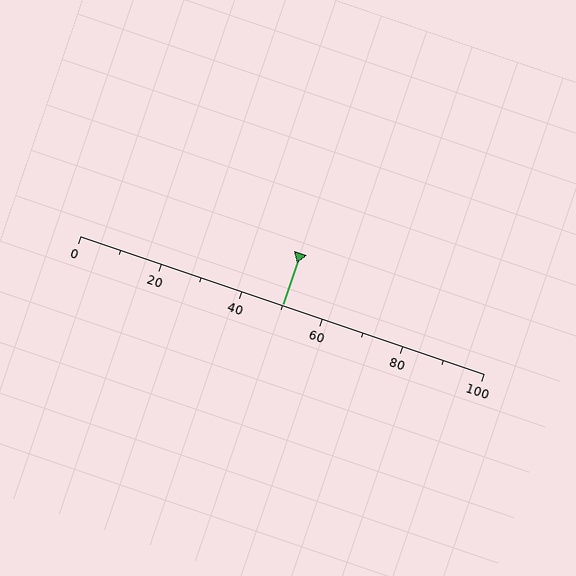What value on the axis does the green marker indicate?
The marker indicates approximately 50.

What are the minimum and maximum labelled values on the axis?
The axis runs from 0 to 100.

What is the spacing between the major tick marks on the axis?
The major ticks are spaced 20 apart.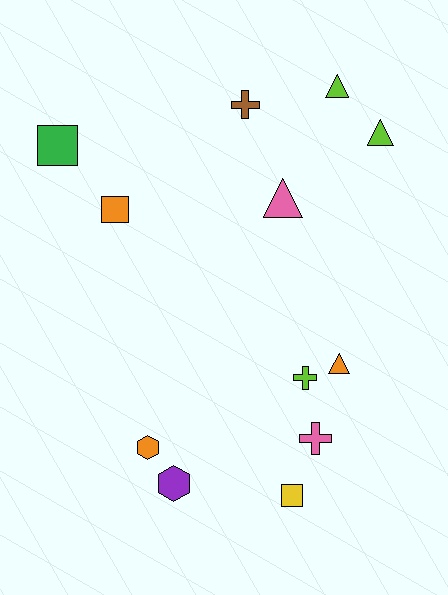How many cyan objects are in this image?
There are no cyan objects.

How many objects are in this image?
There are 12 objects.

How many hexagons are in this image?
There are 2 hexagons.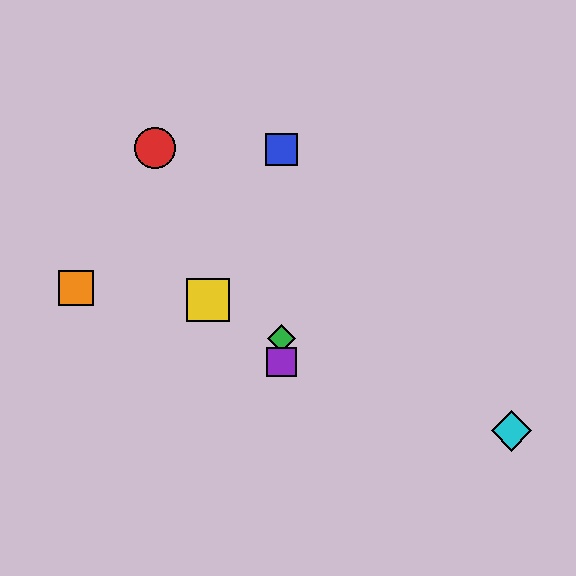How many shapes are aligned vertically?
3 shapes (the blue square, the green diamond, the purple square) are aligned vertically.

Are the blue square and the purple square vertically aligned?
Yes, both are at x≈282.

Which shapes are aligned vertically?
The blue square, the green diamond, the purple square are aligned vertically.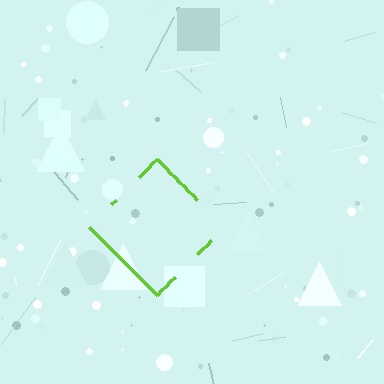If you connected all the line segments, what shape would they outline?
They would outline a diamond.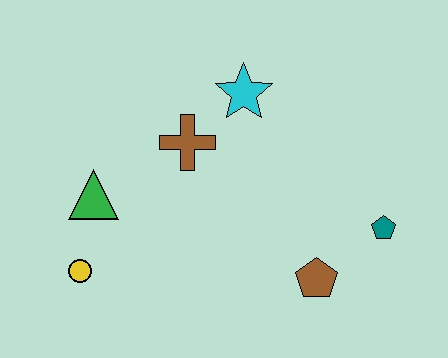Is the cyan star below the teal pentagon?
No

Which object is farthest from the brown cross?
The teal pentagon is farthest from the brown cross.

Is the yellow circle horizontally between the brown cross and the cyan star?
No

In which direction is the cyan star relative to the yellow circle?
The cyan star is above the yellow circle.